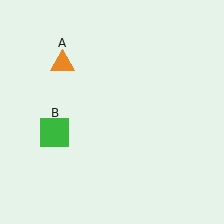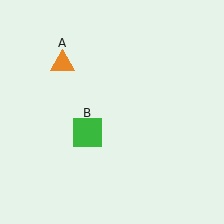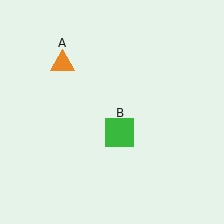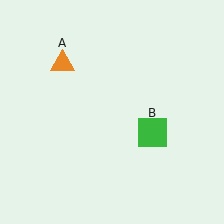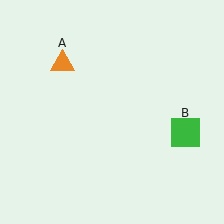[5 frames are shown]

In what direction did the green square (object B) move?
The green square (object B) moved right.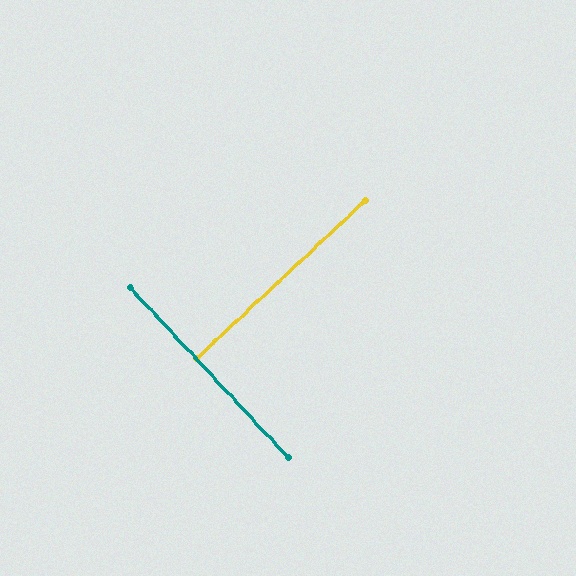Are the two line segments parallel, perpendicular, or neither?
Perpendicular — they meet at approximately 90°.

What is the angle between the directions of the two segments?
Approximately 90 degrees.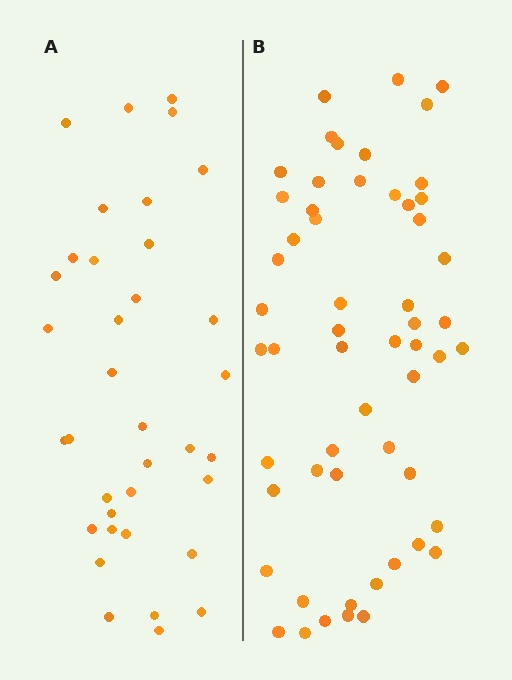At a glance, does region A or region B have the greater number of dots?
Region B (the right region) has more dots.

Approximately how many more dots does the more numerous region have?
Region B has approximately 20 more dots than region A.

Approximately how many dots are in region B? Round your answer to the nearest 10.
About 60 dots. (The exact count is 56, which rounds to 60.)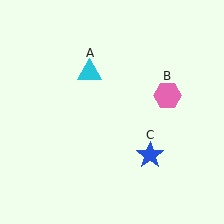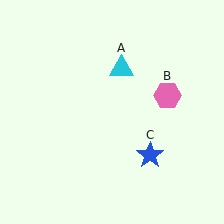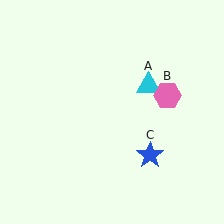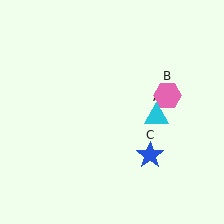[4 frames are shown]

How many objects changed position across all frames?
1 object changed position: cyan triangle (object A).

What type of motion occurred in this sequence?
The cyan triangle (object A) rotated clockwise around the center of the scene.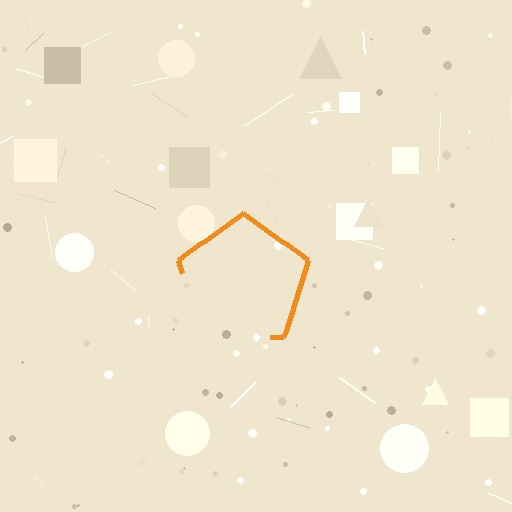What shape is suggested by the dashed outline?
The dashed outline suggests a pentagon.